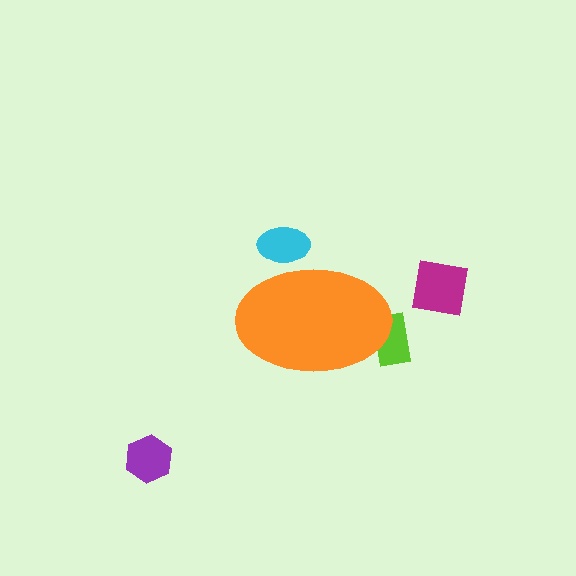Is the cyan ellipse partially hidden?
Yes, the cyan ellipse is partially hidden behind the orange ellipse.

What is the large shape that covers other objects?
An orange ellipse.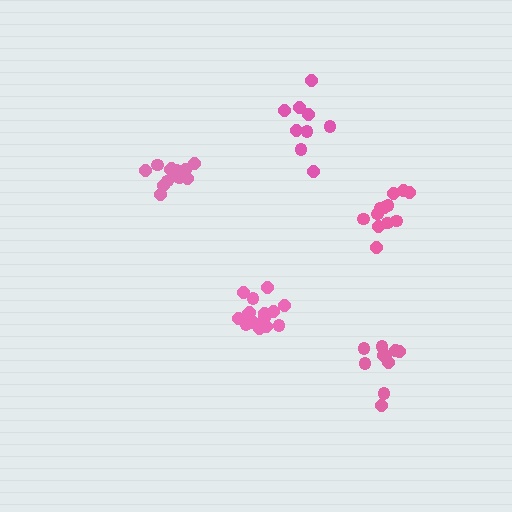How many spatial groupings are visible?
There are 5 spatial groupings.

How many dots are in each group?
Group 1: 12 dots, Group 2: 15 dots, Group 3: 10 dots, Group 4: 14 dots, Group 5: 10 dots (61 total).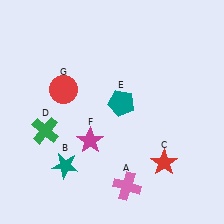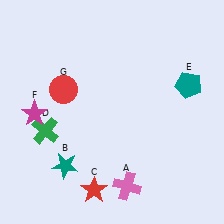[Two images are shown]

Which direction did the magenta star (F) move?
The magenta star (F) moved left.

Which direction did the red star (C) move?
The red star (C) moved left.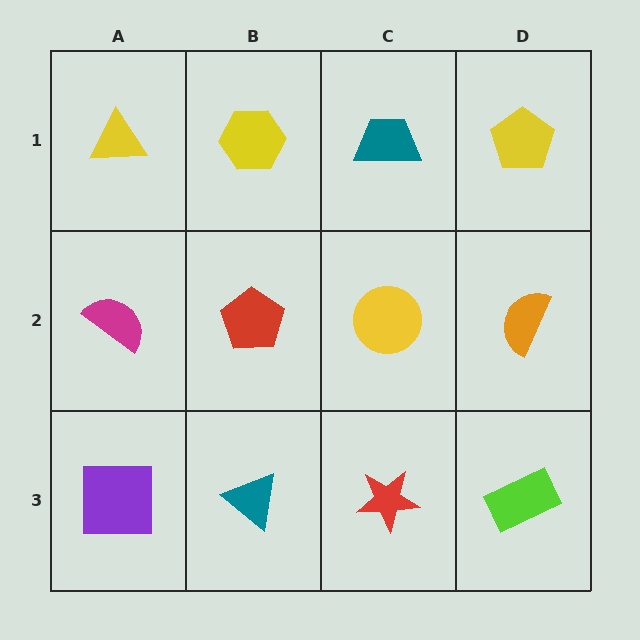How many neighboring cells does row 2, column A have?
3.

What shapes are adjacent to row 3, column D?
An orange semicircle (row 2, column D), a red star (row 3, column C).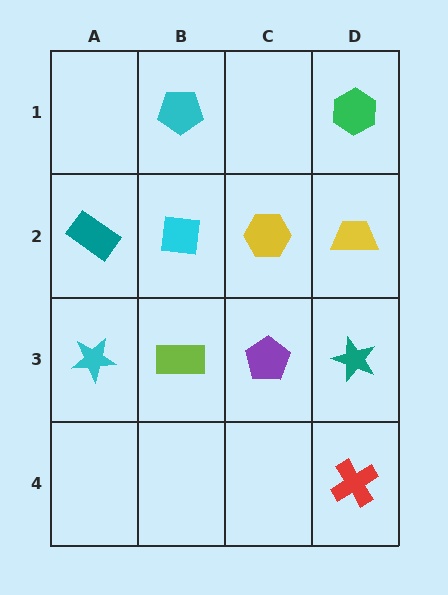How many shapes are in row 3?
4 shapes.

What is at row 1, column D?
A green hexagon.